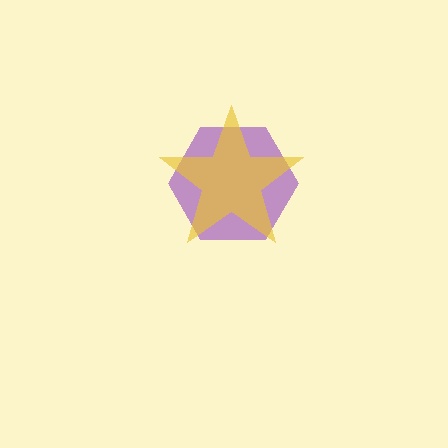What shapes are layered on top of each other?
The layered shapes are: a purple hexagon, a yellow star.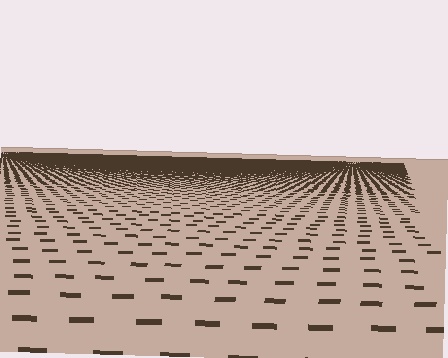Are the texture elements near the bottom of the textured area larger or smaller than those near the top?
Larger. Near the bottom, elements are closer to the viewer and appear at a bigger on-screen size.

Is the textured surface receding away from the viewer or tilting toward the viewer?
The surface is receding away from the viewer. Texture elements get smaller and denser toward the top.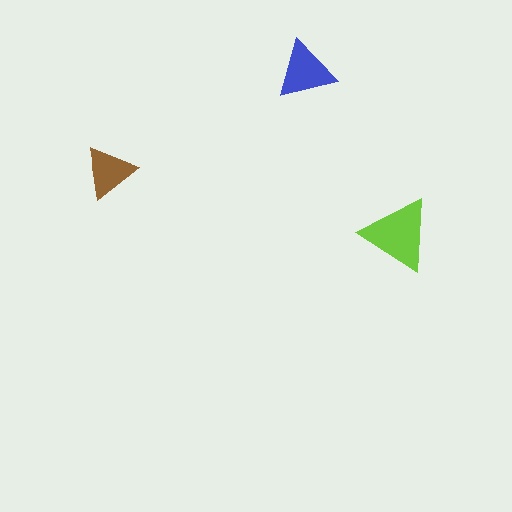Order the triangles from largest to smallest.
the lime one, the blue one, the brown one.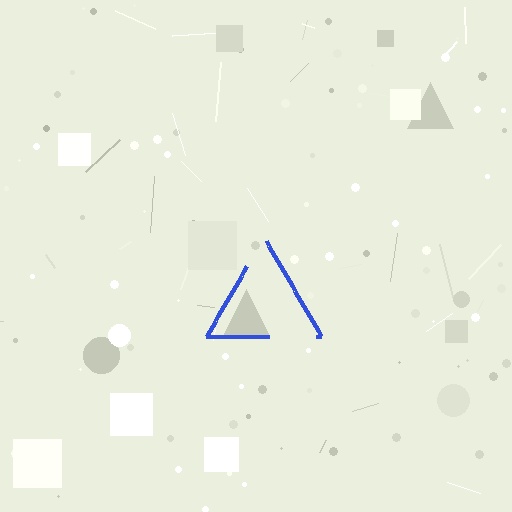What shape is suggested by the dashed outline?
The dashed outline suggests a triangle.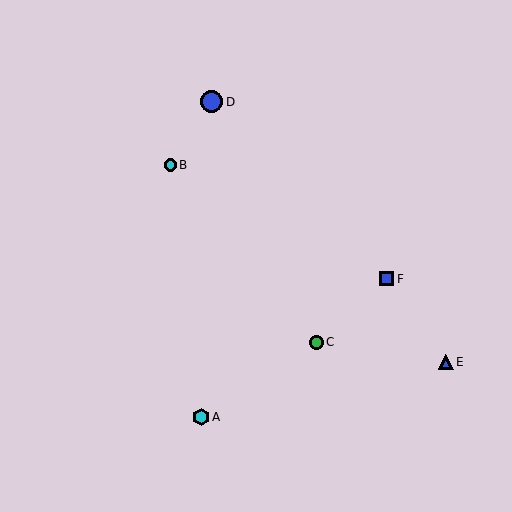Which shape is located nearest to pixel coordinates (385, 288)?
The blue square (labeled F) at (386, 279) is nearest to that location.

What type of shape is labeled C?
Shape C is a green circle.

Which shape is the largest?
The blue circle (labeled D) is the largest.